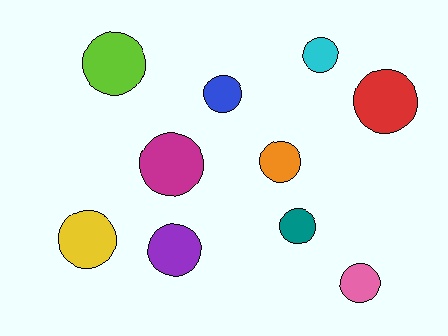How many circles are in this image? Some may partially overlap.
There are 10 circles.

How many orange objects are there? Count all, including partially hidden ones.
There is 1 orange object.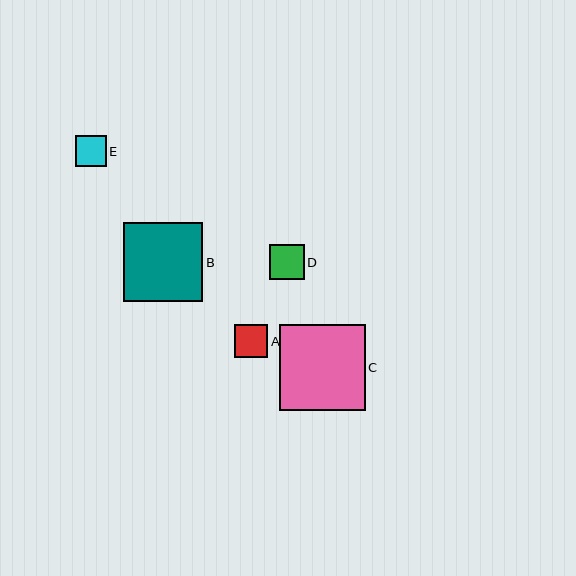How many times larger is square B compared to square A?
Square B is approximately 2.3 times the size of square A.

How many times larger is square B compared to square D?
Square B is approximately 2.3 times the size of square D.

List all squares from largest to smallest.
From largest to smallest: C, B, D, A, E.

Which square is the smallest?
Square E is the smallest with a size of approximately 31 pixels.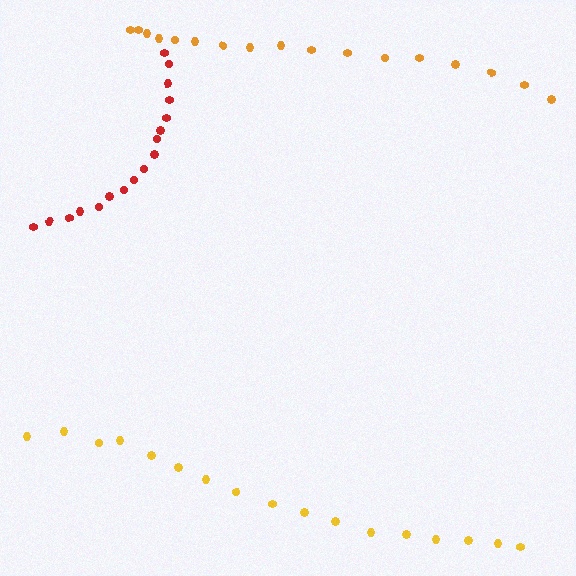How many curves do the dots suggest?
There are 3 distinct paths.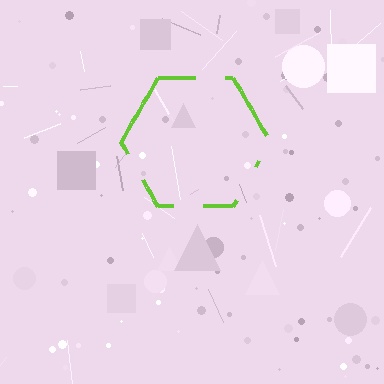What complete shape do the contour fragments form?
The contour fragments form a hexagon.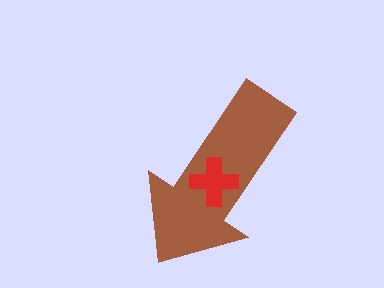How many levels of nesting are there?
2.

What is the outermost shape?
The brown arrow.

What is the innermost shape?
The red cross.